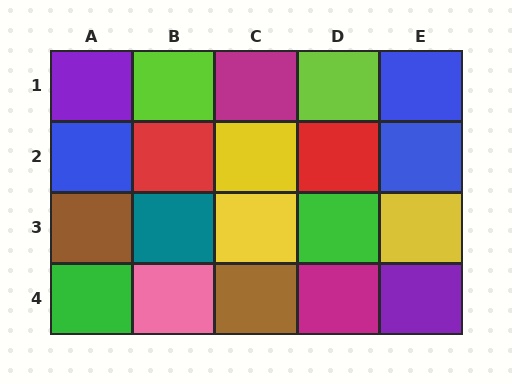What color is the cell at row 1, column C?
Magenta.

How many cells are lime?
2 cells are lime.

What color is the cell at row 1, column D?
Lime.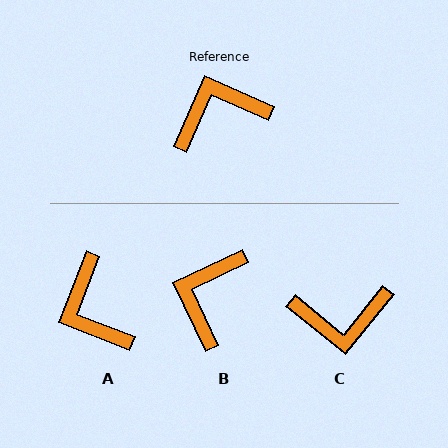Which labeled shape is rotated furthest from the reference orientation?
C, about 165 degrees away.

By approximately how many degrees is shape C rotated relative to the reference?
Approximately 165 degrees counter-clockwise.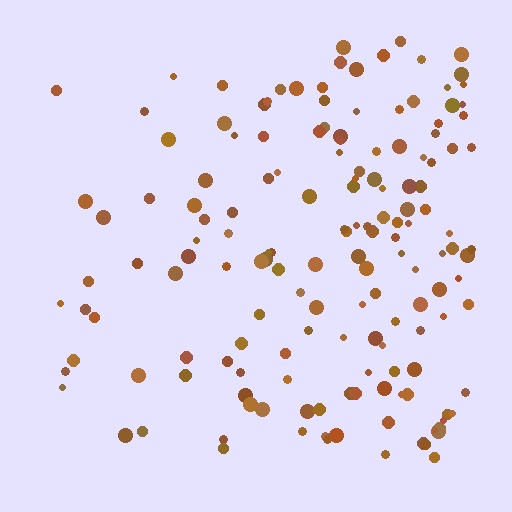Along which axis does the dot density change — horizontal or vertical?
Horizontal.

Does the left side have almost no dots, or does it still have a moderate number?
Still a moderate number, just noticeably fewer than the right.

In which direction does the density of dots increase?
From left to right, with the right side densest.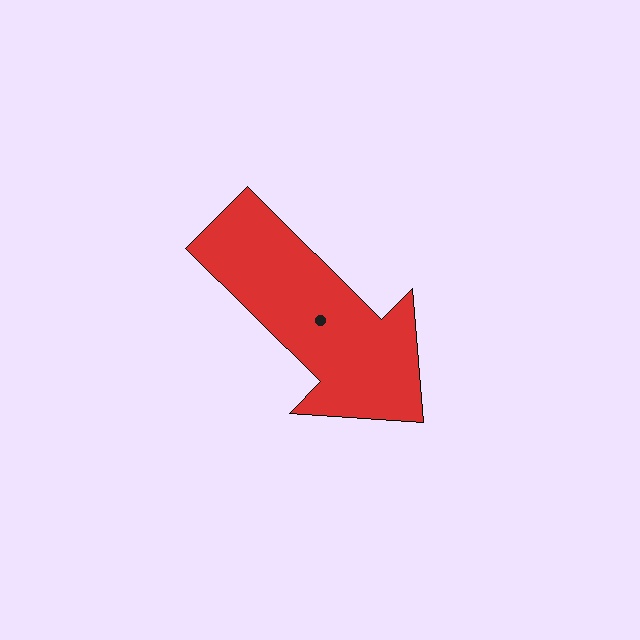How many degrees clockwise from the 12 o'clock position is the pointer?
Approximately 135 degrees.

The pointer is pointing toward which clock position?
Roughly 4 o'clock.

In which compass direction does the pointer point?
Southeast.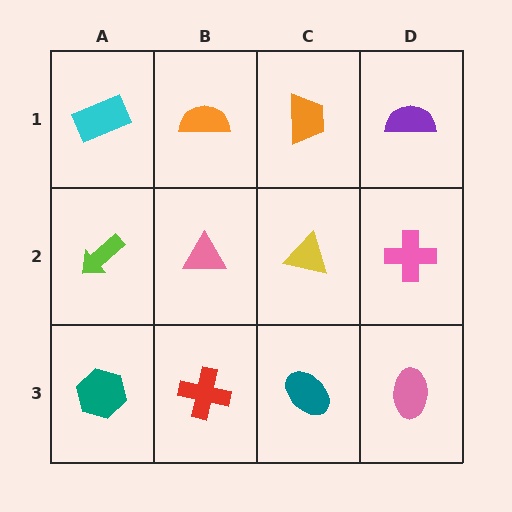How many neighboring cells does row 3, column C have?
3.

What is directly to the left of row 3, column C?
A red cross.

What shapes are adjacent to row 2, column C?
An orange trapezoid (row 1, column C), a teal ellipse (row 3, column C), a pink triangle (row 2, column B), a pink cross (row 2, column D).